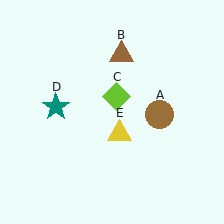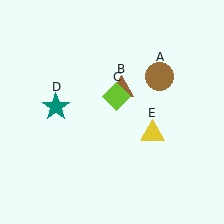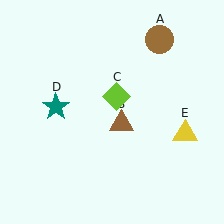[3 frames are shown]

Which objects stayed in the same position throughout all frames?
Lime diamond (object C) and teal star (object D) remained stationary.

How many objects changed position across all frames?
3 objects changed position: brown circle (object A), brown triangle (object B), yellow triangle (object E).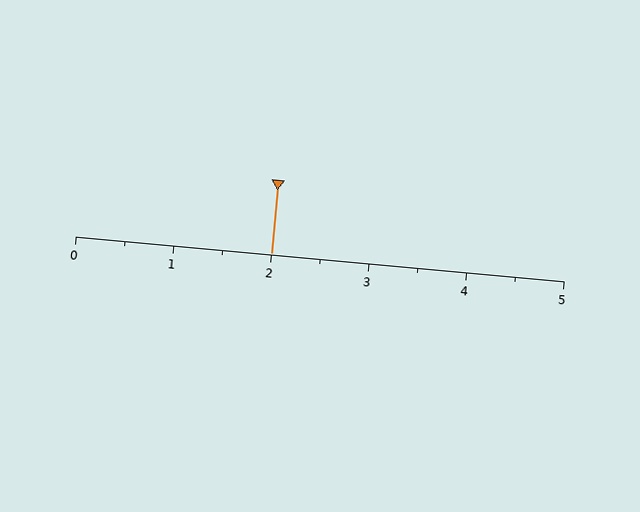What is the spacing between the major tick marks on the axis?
The major ticks are spaced 1 apart.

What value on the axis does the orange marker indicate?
The marker indicates approximately 2.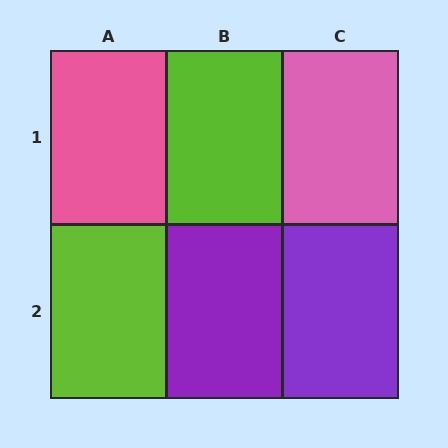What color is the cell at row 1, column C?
Pink.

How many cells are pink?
2 cells are pink.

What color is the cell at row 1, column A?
Pink.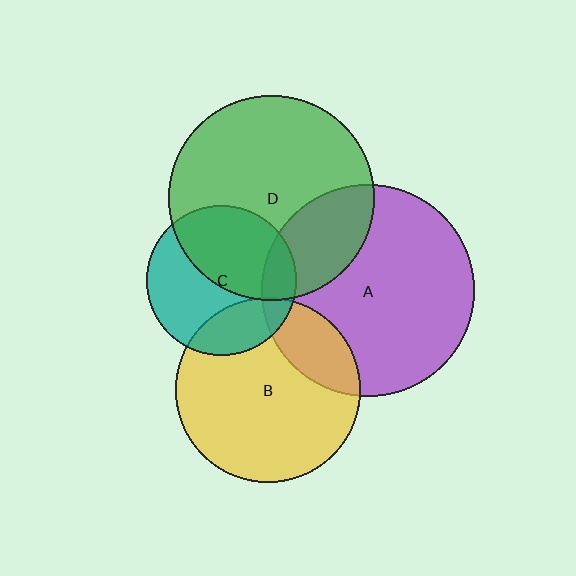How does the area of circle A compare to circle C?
Approximately 2.0 times.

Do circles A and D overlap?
Yes.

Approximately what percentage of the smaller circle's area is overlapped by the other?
Approximately 25%.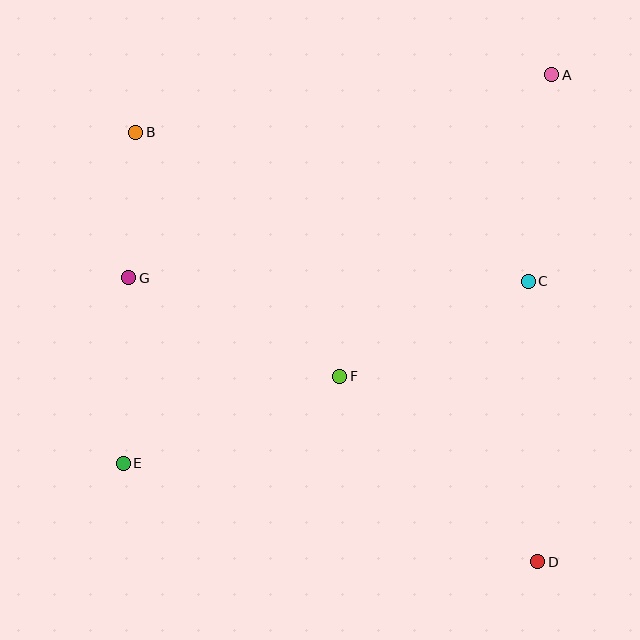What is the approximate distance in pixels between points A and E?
The distance between A and E is approximately 578 pixels.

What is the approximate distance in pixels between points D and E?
The distance between D and E is approximately 426 pixels.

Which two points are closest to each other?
Points B and G are closest to each other.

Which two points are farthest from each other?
Points B and D are farthest from each other.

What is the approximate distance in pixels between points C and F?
The distance between C and F is approximately 211 pixels.